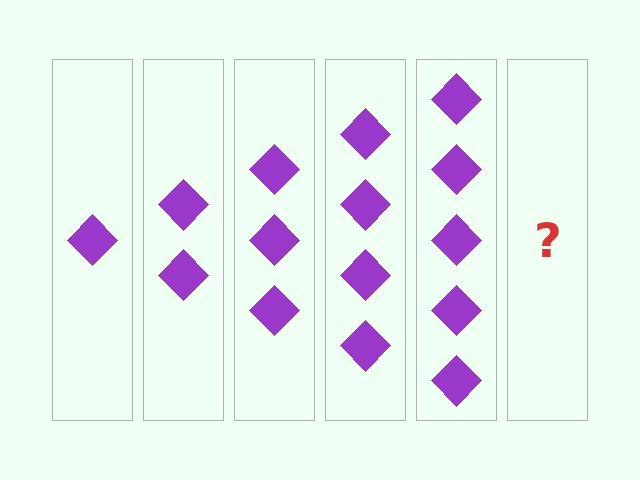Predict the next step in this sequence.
The next step is 6 diamonds.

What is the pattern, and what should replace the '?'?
The pattern is that each step adds one more diamond. The '?' should be 6 diamonds.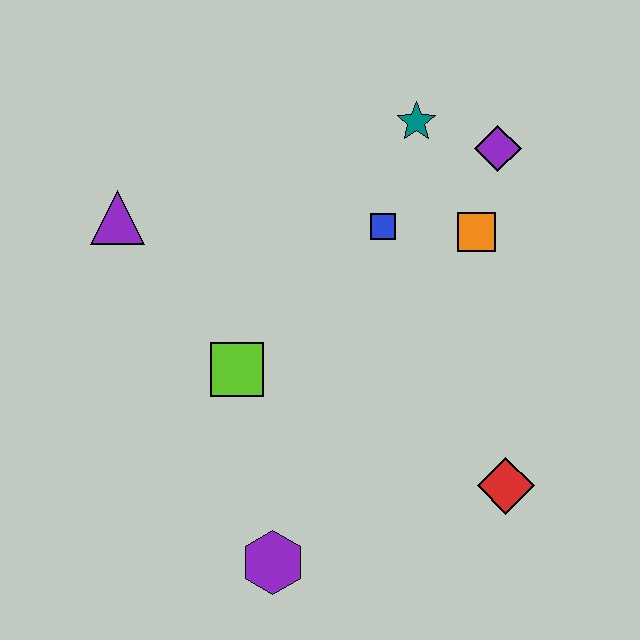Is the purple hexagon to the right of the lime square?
Yes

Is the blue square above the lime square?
Yes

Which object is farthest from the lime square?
The purple diamond is farthest from the lime square.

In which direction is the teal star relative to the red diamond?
The teal star is above the red diamond.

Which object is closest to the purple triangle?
The lime square is closest to the purple triangle.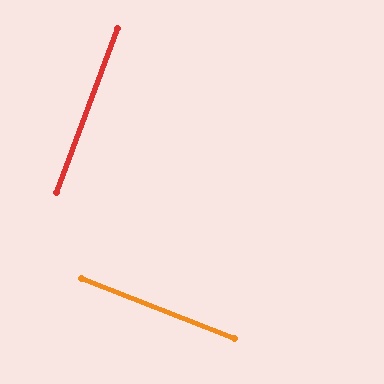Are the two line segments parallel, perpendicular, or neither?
Perpendicular — they meet at approximately 89°.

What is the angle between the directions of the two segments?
Approximately 89 degrees.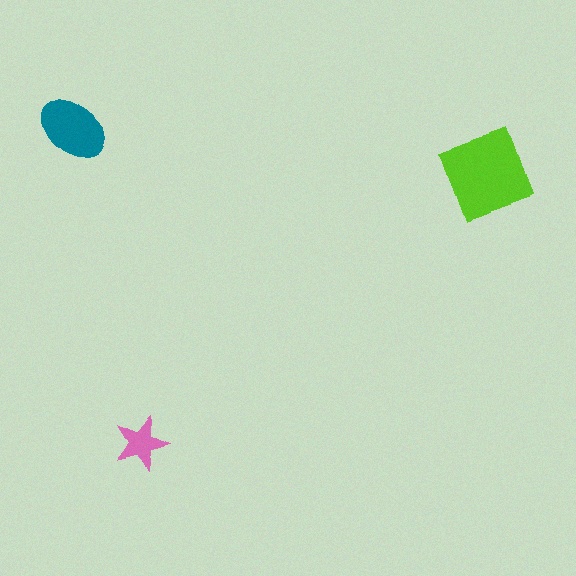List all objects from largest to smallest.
The lime diamond, the teal ellipse, the pink star.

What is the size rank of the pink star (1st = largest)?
3rd.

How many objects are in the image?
There are 3 objects in the image.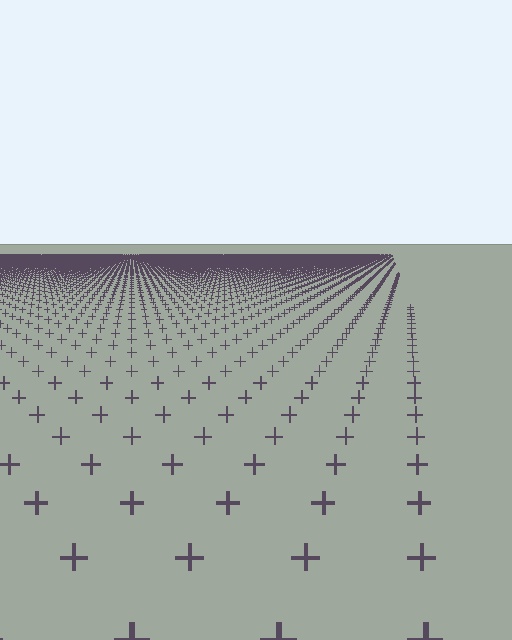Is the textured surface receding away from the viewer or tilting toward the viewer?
The surface is receding away from the viewer. Texture elements get smaller and denser toward the top.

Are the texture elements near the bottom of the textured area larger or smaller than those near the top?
Larger. Near the bottom, elements are closer to the viewer and appear at a bigger on-screen size.